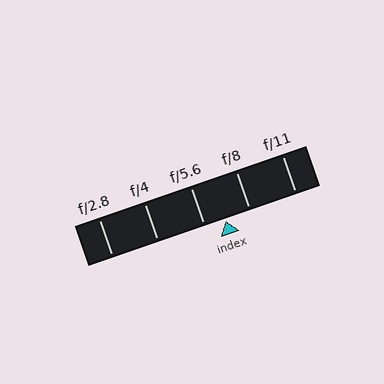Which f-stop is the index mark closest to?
The index mark is closest to f/5.6.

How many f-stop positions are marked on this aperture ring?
There are 5 f-stop positions marked.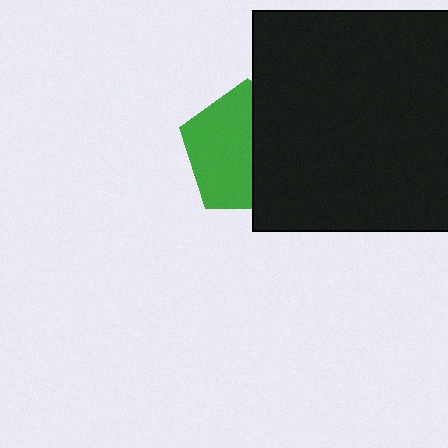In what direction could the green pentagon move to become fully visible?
The green pentagon could move left. That would shift it out from behind the black rectangle entirely.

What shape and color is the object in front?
The object in front is a black rectangle.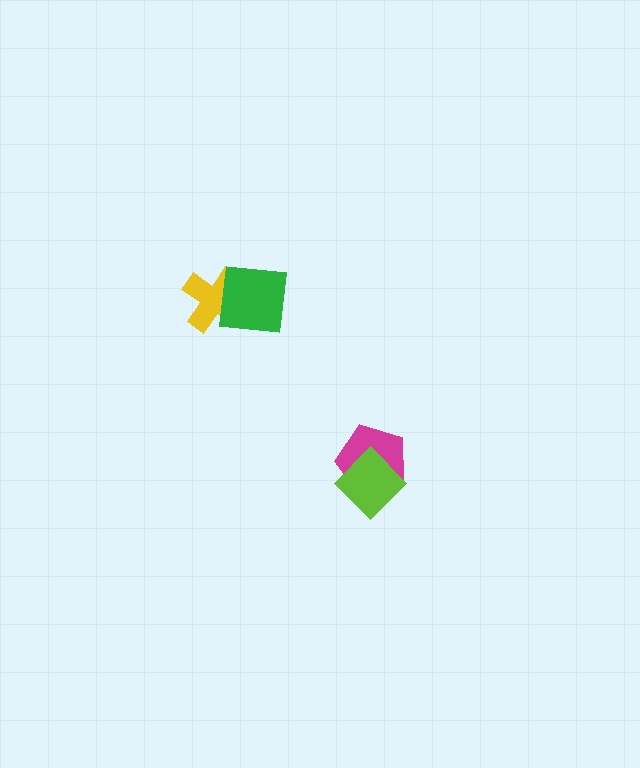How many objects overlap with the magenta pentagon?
1 object overlaps with the magenta pentagon.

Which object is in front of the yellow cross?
The green square is in front of the yellow cross.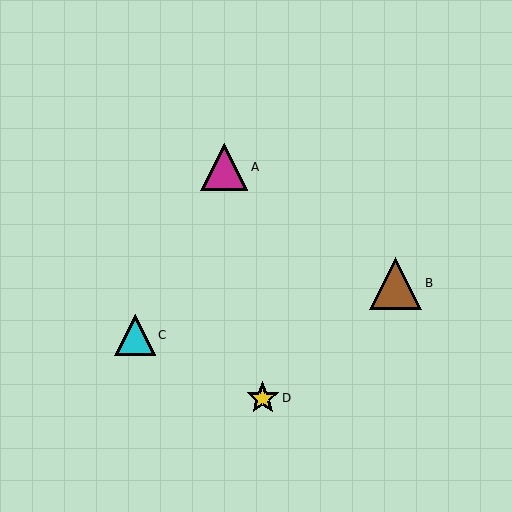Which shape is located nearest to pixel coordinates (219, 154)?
The magenta triangle (labeled A) at (224, 167) is nearest to that location.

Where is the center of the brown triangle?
The center of the brown triangle is at (395, 283).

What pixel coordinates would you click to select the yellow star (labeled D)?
Click at (263, 398) to select the yellow star D.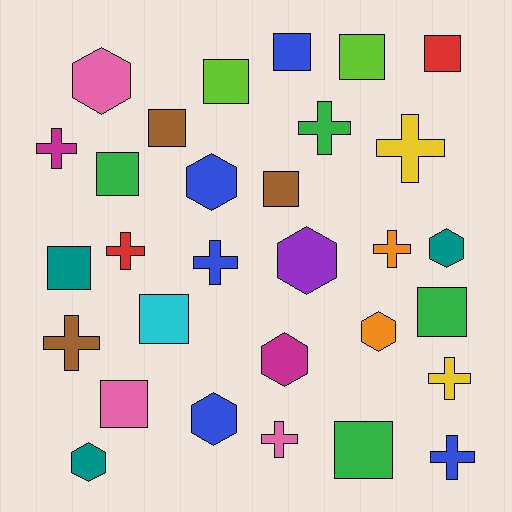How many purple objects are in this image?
There is 1 purple object.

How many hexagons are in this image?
There are 8 hexagons.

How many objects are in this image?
There are 30 objects.